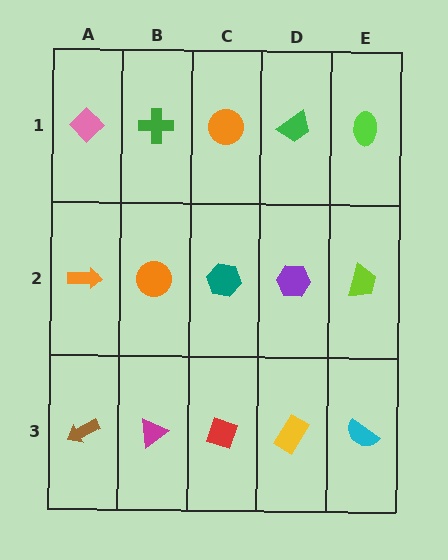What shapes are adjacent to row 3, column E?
A lime trapezoid (row 2, column E), a yellow rectangle (row 3, column D).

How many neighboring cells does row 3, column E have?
2.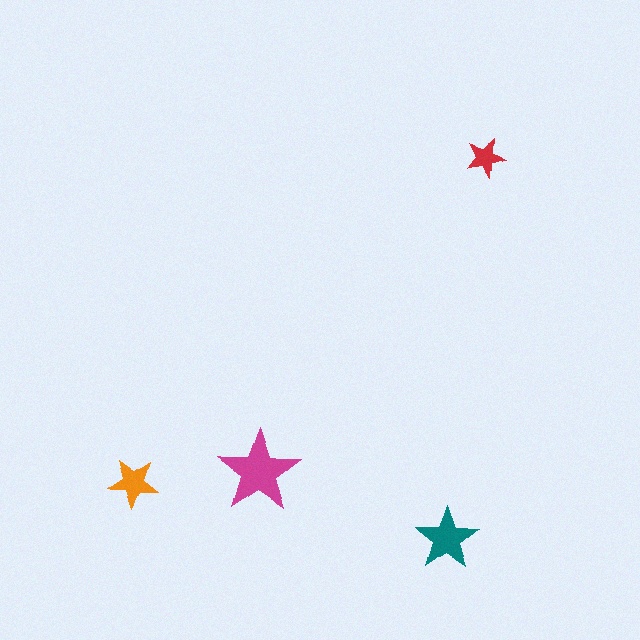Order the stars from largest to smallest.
the magenta one, the teal one, the orange one, the red one.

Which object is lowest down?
The teal star is bottommost.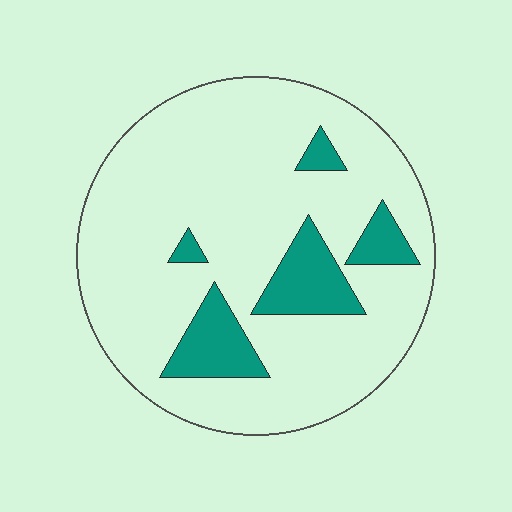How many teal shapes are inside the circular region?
5.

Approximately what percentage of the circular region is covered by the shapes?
Approximately 15%.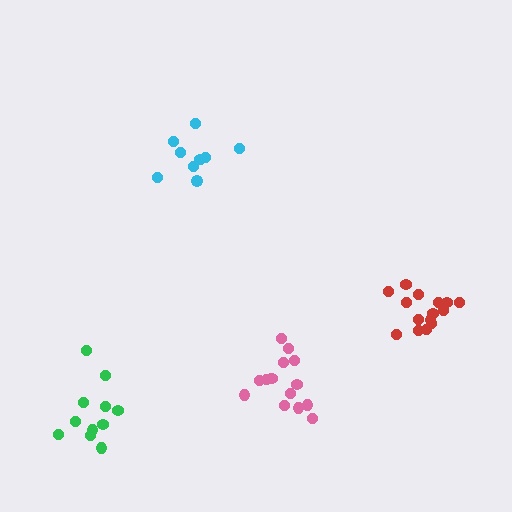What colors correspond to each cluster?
The clusters are colored: cyan, green, red, pink.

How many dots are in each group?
Group 1: 10 dots, Group 2: 11 dots, Group 3: 15 dots, Group 4: 15 dots (51 total).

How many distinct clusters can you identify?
There are 4 distinct clusters.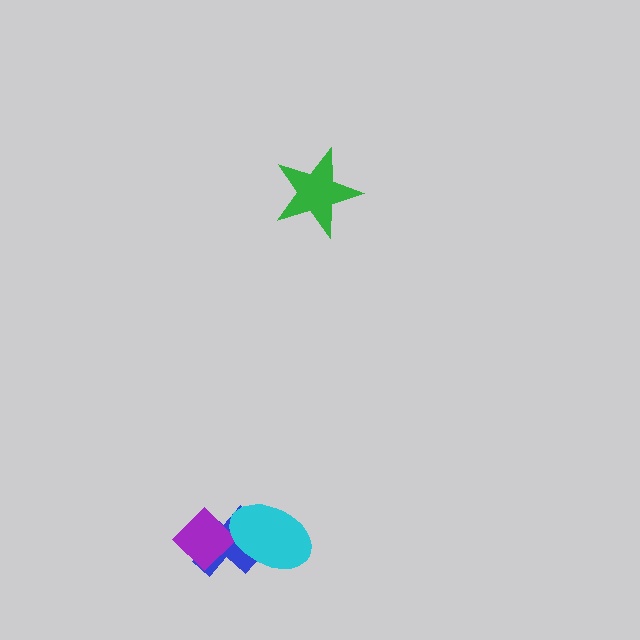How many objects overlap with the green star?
0 objects overlap with the green star.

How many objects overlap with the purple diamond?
2 objects overlap with the purple diamond.